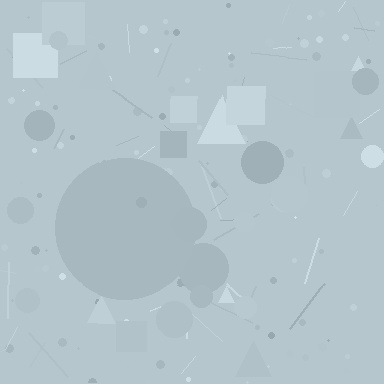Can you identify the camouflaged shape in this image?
The camouflaged shape is a circle.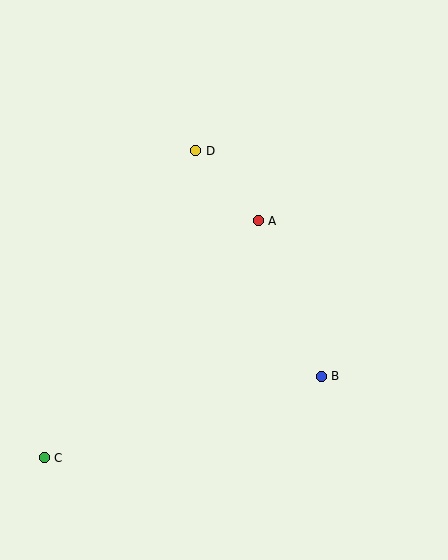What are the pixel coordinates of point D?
Point D is at (196, 151).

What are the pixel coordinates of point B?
Point B is at (321, 376).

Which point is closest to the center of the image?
Point A at (258, 221) is closest to the center.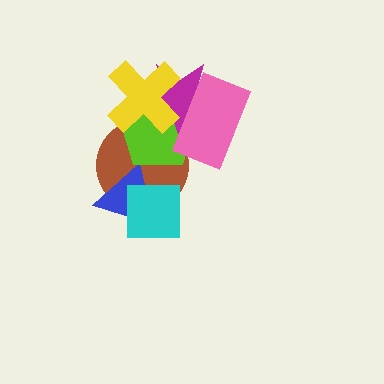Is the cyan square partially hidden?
No, no other shape covers it.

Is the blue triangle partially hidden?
Yes, it is partially covered by another shape.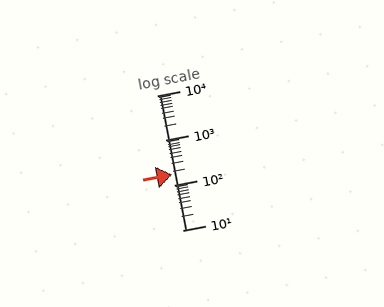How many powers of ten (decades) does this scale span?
The scale spans 3 decades, from 10 to 10000.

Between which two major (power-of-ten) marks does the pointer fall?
The pointer is between 100 and 1000.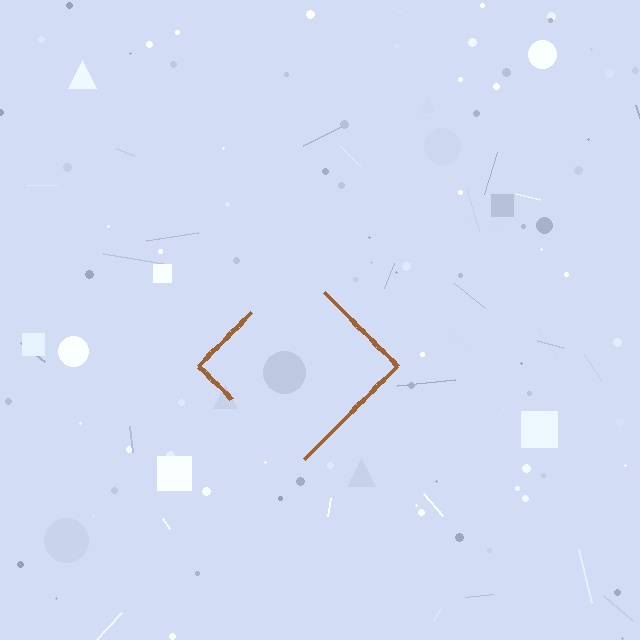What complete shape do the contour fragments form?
The contour fragments form a diamond.